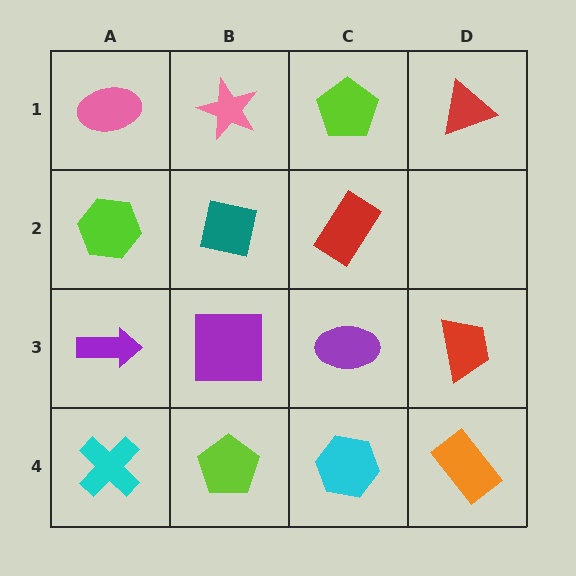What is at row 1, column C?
A lime pentagon.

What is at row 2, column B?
A teal square.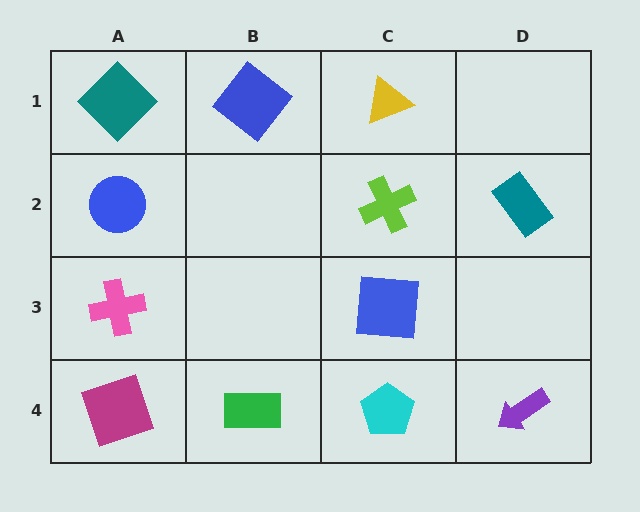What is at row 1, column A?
A teal diamond.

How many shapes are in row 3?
2 shapes.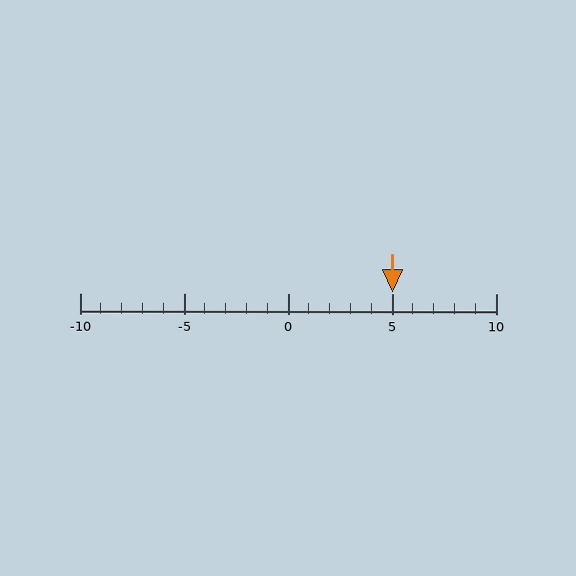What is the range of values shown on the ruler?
The ruler shows values from -10 to 10.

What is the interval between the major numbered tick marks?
The major tick marks are spaced 5 units apart.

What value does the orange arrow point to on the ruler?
The orange arrow points to approximately 5.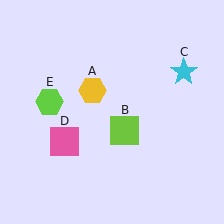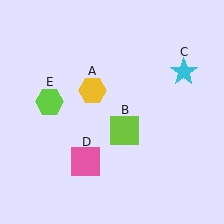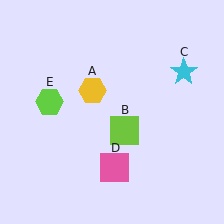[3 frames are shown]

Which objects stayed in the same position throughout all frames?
Yellow hexagon (object A) and lime square (object B) and cyan star (object C) and lime hexagon (object E) remained stationary.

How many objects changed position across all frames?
1 object changed position: pink square (object D).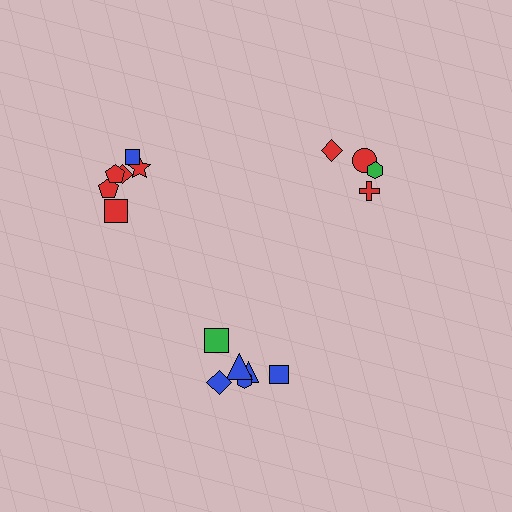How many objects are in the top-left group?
There are 6 objects.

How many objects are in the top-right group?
There are 4 objects.